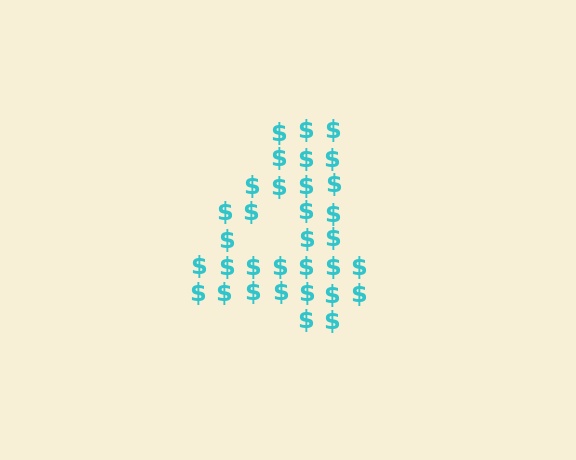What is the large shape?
The large shape is the digit 4.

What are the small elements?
The small elements are dollar signs.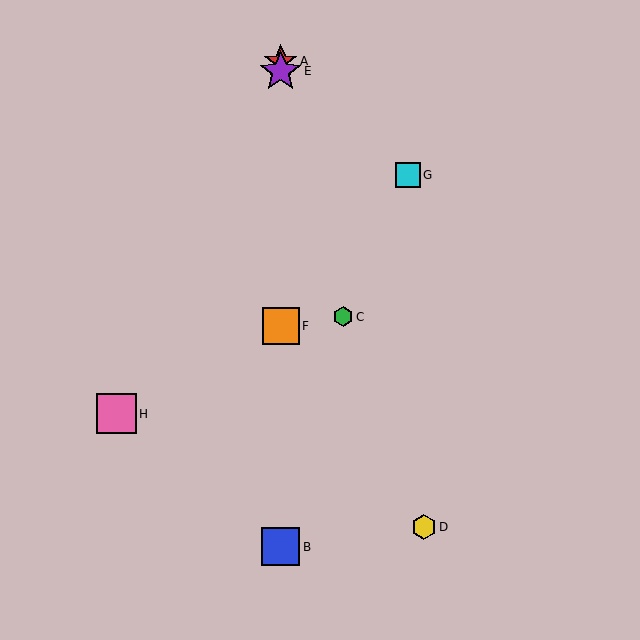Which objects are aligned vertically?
Objects A, B, E, F are aligned vertically.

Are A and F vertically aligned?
Yes, both are at x≈281.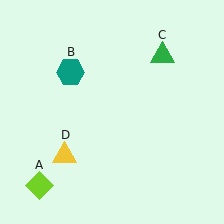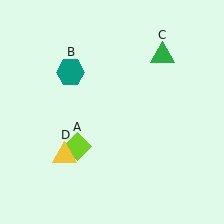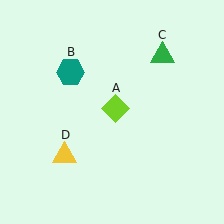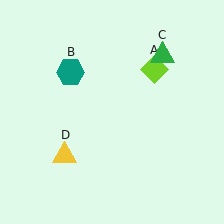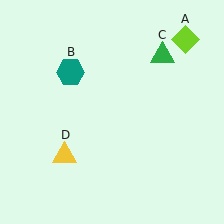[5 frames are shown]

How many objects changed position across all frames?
1 object changed position: lime diamond (object A).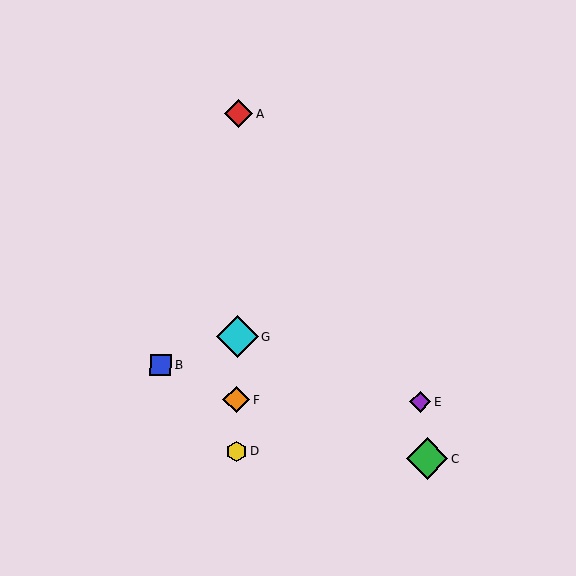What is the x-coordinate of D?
Object D is at x≈236.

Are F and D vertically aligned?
Yes, both are at x≈237.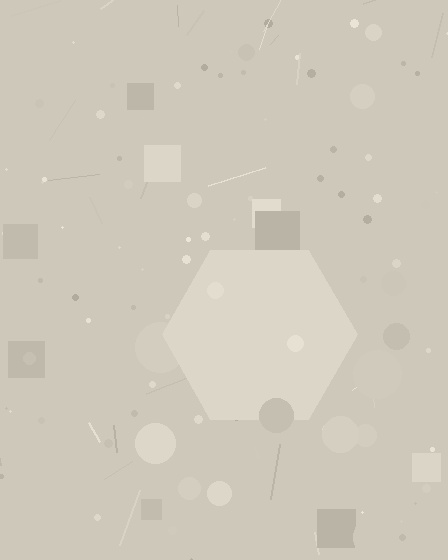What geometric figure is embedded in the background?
A hexagon is embedded in the background.